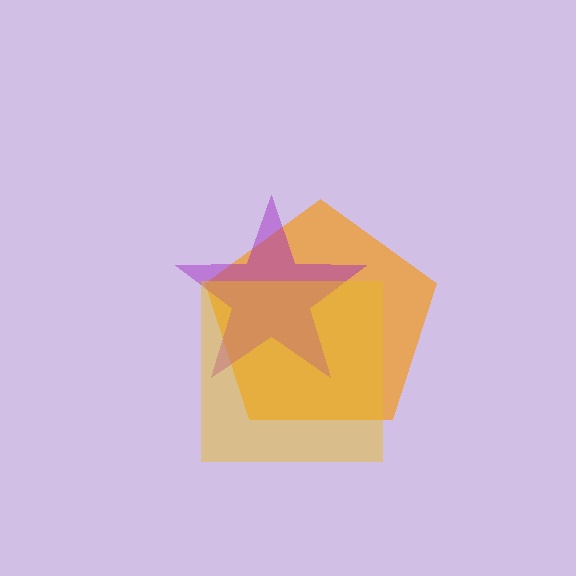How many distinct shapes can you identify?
There are 3 distinct shapes: an orange pentagon, a purple star, a yellow square.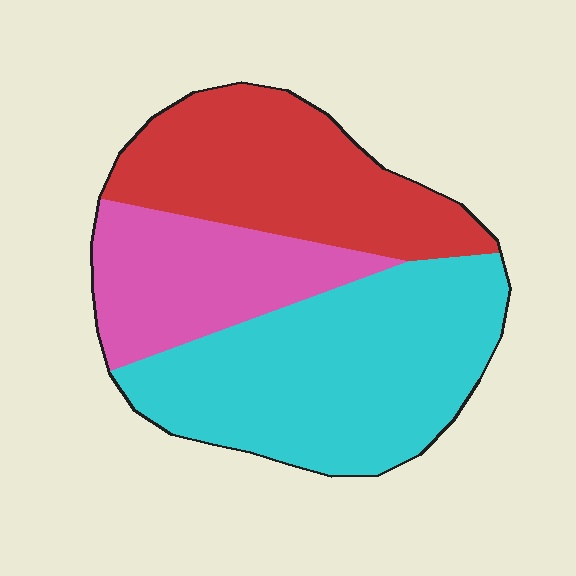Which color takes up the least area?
Pink, at roughly 25%.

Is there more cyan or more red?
Cyan.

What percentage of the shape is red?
Red covers about 30% of the shape.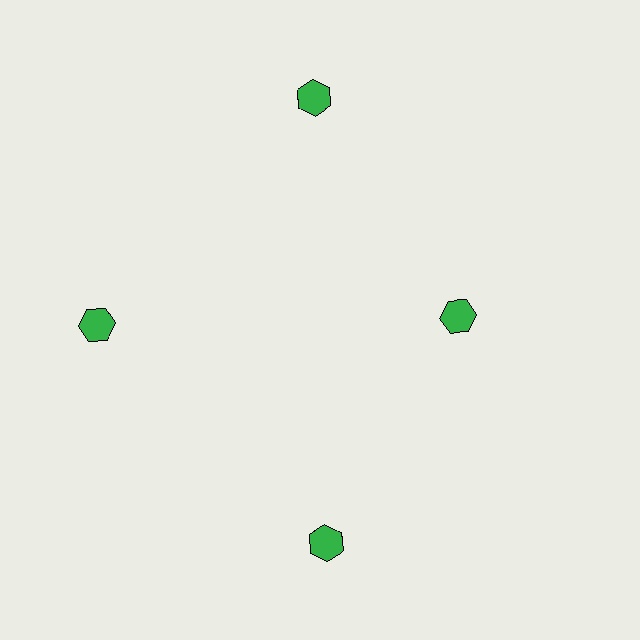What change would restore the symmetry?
The symmetry would be restored by moving it outward, back onto the ring so that all 4 hexagons sit at equal angles and equal distance from the center.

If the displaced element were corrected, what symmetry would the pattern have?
It would have 4-fold rotational symmetry — the pattern would map onto itself every 90 degrees.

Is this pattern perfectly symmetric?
No. The 4 green hexagons are arranged in a ring, but one element near the 3 o'clock position is pulled inward toward the center, breaking the 4-fold rotational symmetry.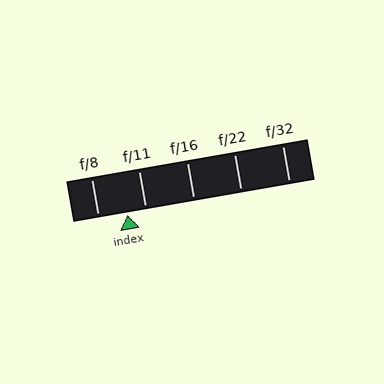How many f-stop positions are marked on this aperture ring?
There are 5 f-stop positions marked.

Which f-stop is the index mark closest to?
The index mark is closest to f/11.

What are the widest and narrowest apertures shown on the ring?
The widest aperture shown is f/8 and the narrowest is f/32.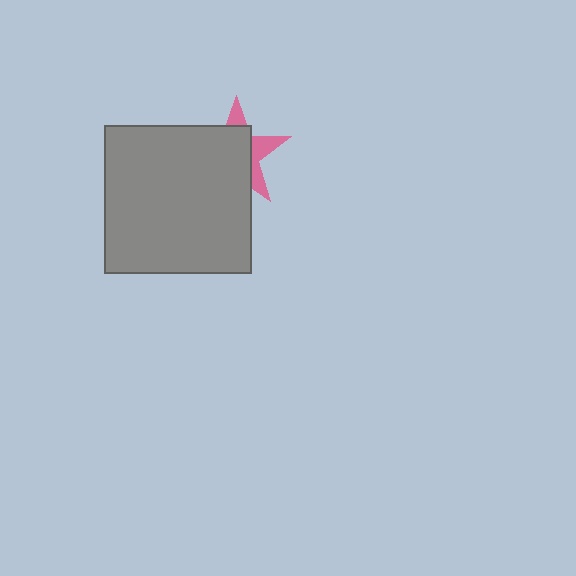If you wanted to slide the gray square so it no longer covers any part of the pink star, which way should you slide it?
Slide it toward the lower-left — that is the most direct way to separate the two shapes.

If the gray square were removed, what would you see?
You would see the complete pink star.